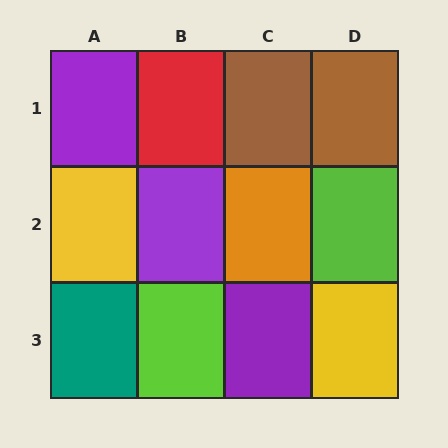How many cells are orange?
1 cell is orange.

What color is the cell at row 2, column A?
Yellow.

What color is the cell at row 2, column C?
Orange.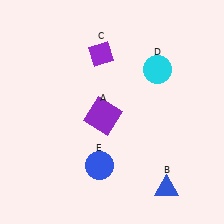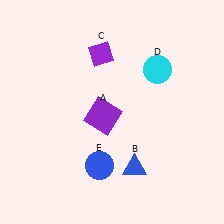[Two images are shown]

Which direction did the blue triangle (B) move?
The blue triangle (B) moved left.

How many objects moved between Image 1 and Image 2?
1 object moved between the two images.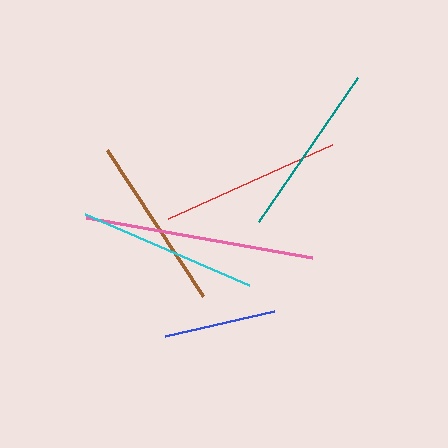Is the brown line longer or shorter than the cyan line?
The cyan line is longer than the brown line.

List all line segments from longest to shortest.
From longest to shortest: pink, red, cyan, brown, teal, blue.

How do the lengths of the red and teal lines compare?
The red and teal lines are approximately the same length.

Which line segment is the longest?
The pink line is the longest at approximately 229 pixels.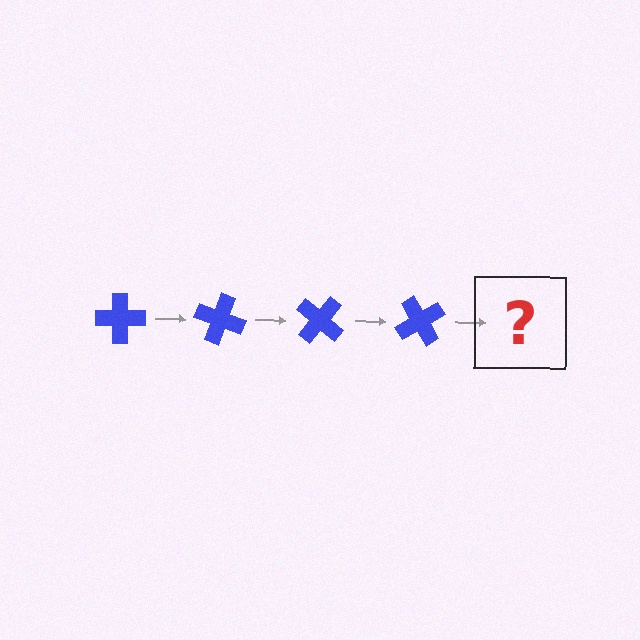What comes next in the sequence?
The next element should be a blue cross rotated 80 degrees.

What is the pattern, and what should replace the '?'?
The pattern is that the cross rotates 20 degrees each step. The '?' should be a blue cross rotated 80 degrees.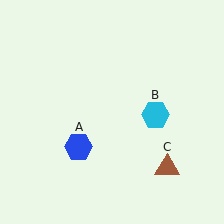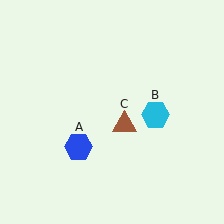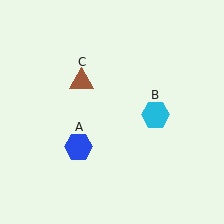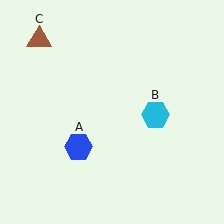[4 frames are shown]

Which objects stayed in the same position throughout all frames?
Blue hexagon (object A) and cyan hexagon (object B) remained stationary.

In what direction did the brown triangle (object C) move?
The brown triangle (object C) moved up and to the left.